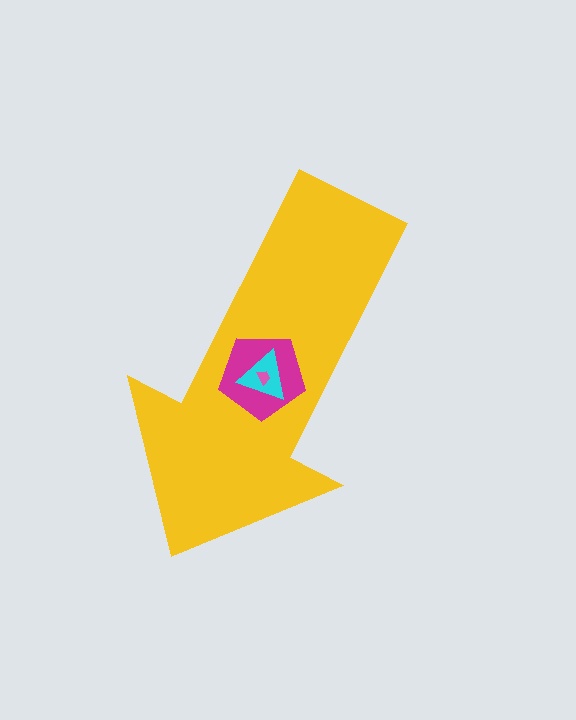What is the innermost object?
The pink trapezoid.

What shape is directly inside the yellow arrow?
The magenta pentagon.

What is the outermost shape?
The yellow arrow.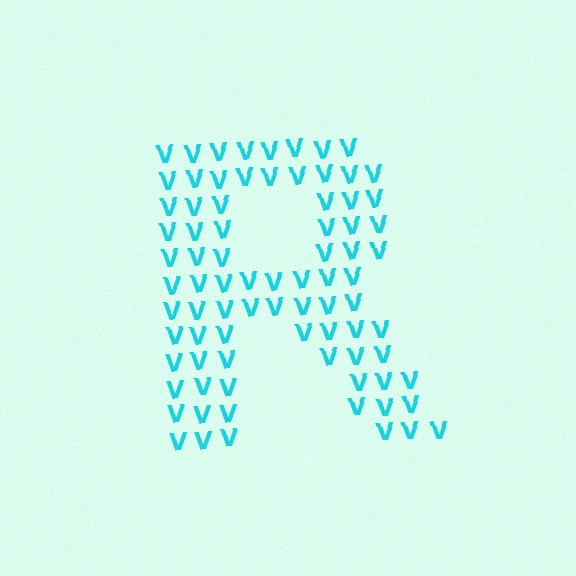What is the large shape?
The large shape is the letter R.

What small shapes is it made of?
It is made of small letter V's.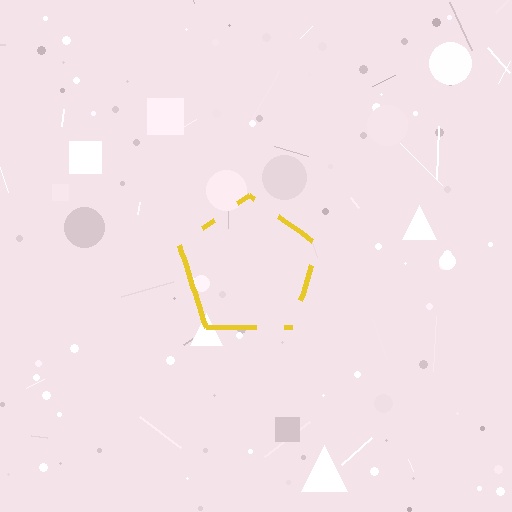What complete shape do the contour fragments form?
The contour fragments form a pentagon.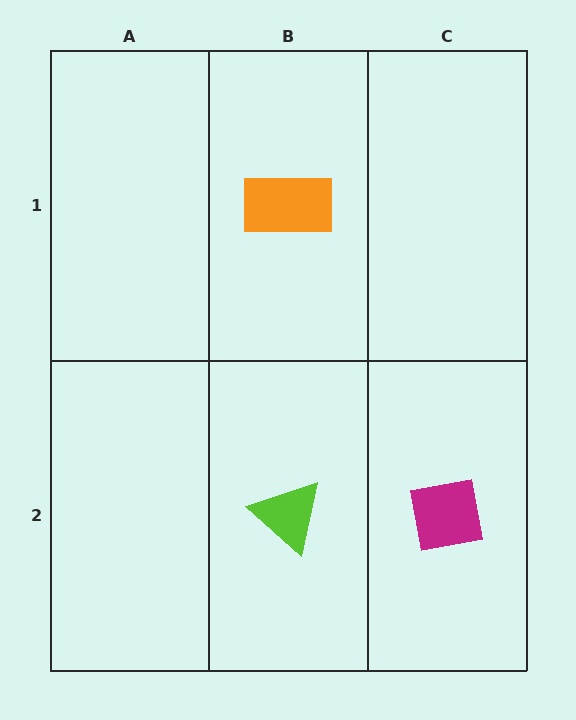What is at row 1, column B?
An orange rectangle.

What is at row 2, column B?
A lime triangle.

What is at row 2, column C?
A magenta square.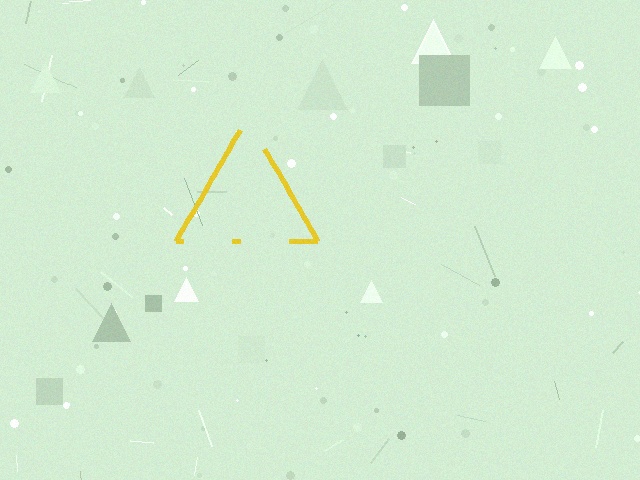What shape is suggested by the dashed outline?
The dashed outline suggests a triangle.